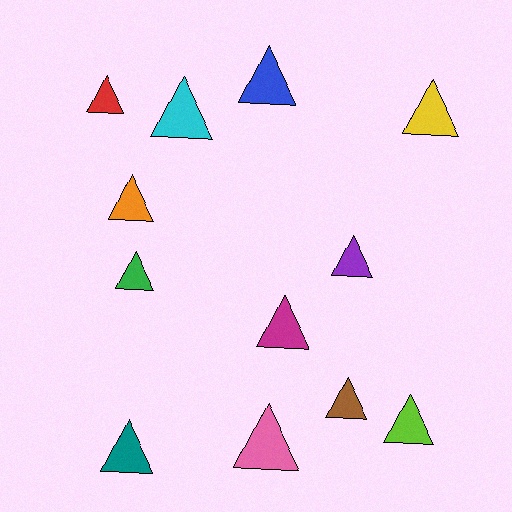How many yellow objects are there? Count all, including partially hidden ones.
There is 1 yellow object.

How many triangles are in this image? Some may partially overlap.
There are 12 triangles.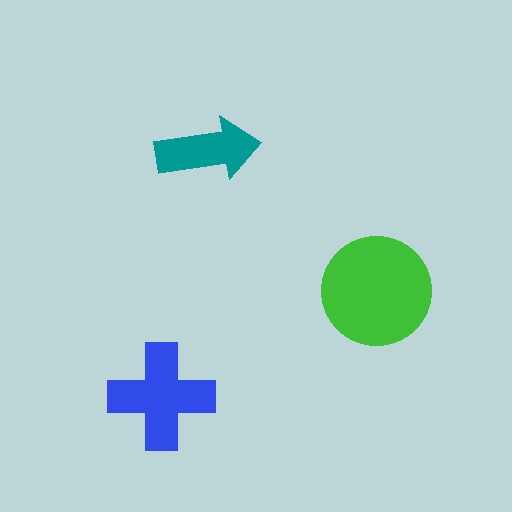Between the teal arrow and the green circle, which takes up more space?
The green circle.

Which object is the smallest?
The teal arrow.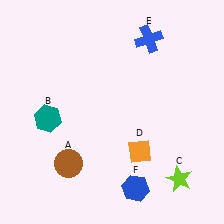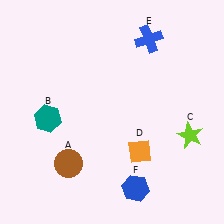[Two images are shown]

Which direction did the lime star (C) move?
The lime star (C) moved up.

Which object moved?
The lime star (C) moved up.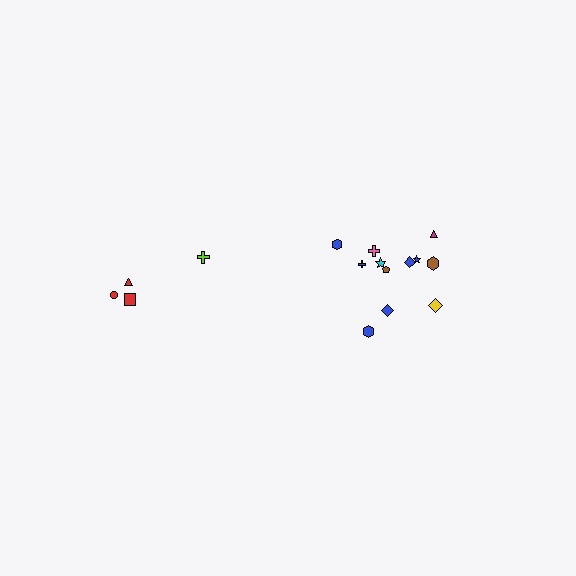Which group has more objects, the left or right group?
The right group.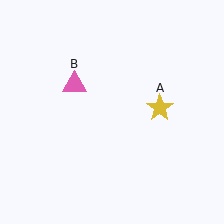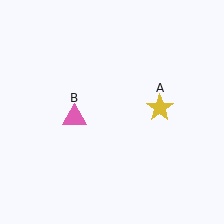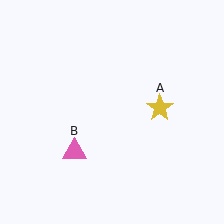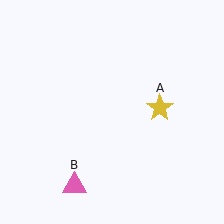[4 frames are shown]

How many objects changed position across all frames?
1 object changed position: pink triangle (object B).